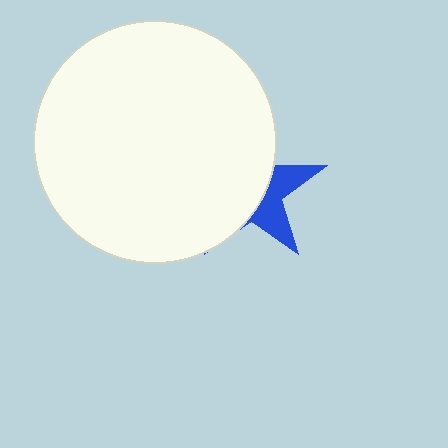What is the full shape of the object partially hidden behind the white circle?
The partially hidden object is a blue star.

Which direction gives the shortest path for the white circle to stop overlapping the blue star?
Moving left gives the shortest separation.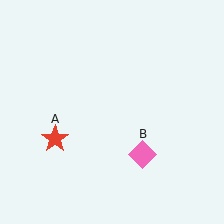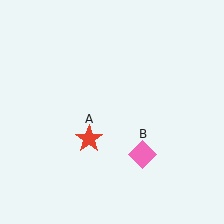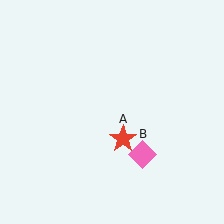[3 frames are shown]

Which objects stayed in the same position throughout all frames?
Pink diamond (object B) remained stationary.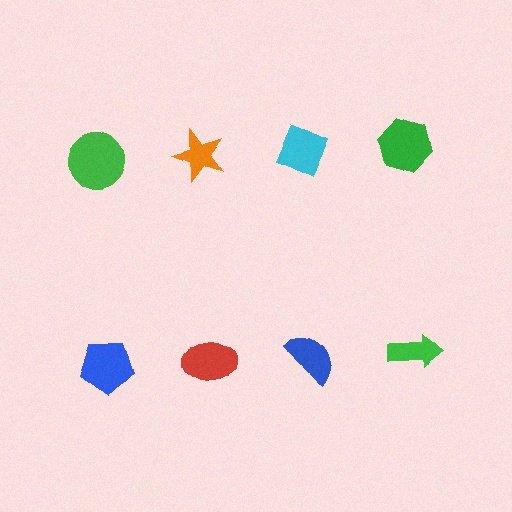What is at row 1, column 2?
An orange star.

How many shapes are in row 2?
4 shapes.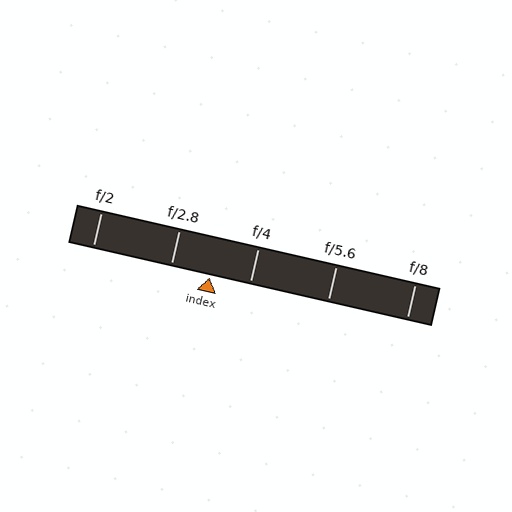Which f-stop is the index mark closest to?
The index mark is closest to f/2.8.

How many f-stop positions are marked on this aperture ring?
There are 5 f-stop positions marked.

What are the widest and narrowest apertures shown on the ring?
The widest aperture shown is f/2 and the narrowest is f/8.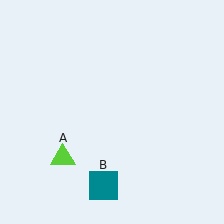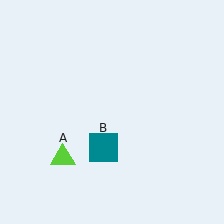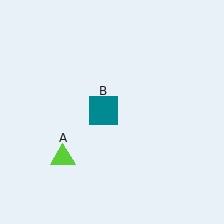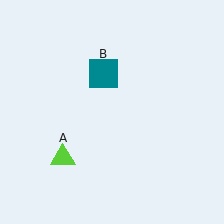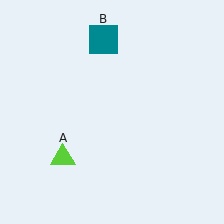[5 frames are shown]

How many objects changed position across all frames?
1 object changed position: teal square (object B).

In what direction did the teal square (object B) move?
The teal square (object B) moved up.